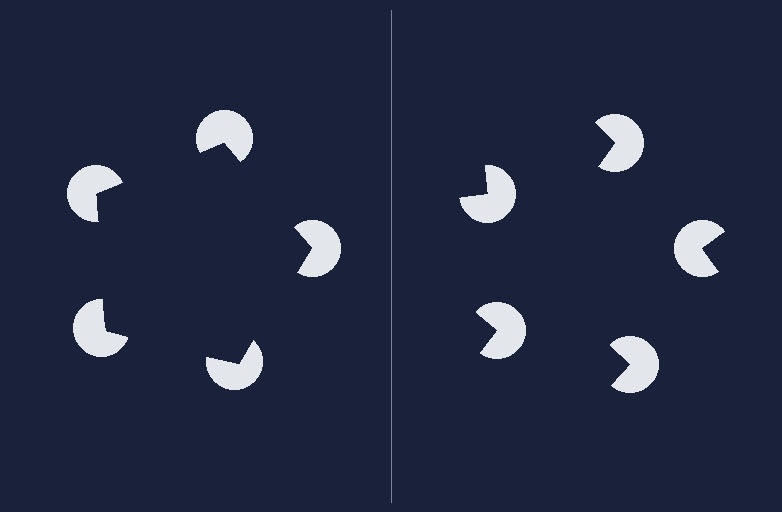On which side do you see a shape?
An illusory pentagon appears on the left side. On the right side the wedge cuts are rotated, so no coherent shape forms.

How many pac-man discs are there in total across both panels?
10 — 5 on each side.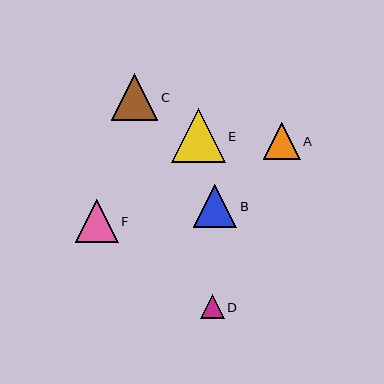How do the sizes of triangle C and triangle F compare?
Triangle C and triangle F are approximately the same size.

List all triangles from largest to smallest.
From largest to smallest: E, C, B, F, A, D.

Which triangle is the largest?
Triangle E is the largest with a size of approximately 54 pixels.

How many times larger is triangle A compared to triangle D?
Triangle A is approximately 1.6 times the size of triangle D.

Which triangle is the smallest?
Triangle D is the smallest with a size of approximately 24 pixels.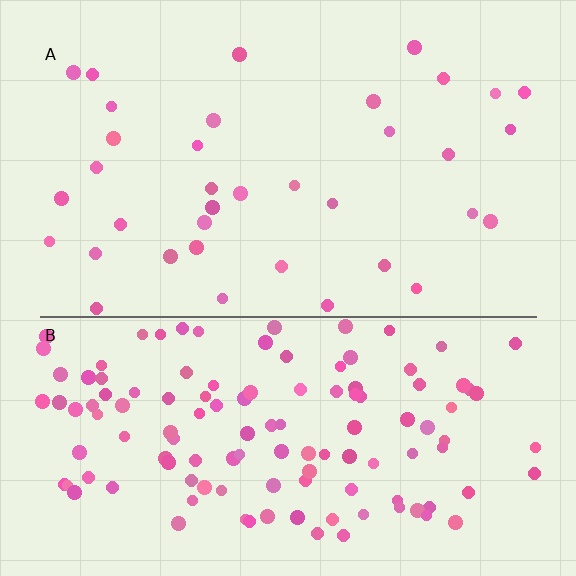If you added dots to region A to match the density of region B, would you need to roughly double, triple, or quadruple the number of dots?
Approximately quadruple.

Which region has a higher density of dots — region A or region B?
B (the bottom).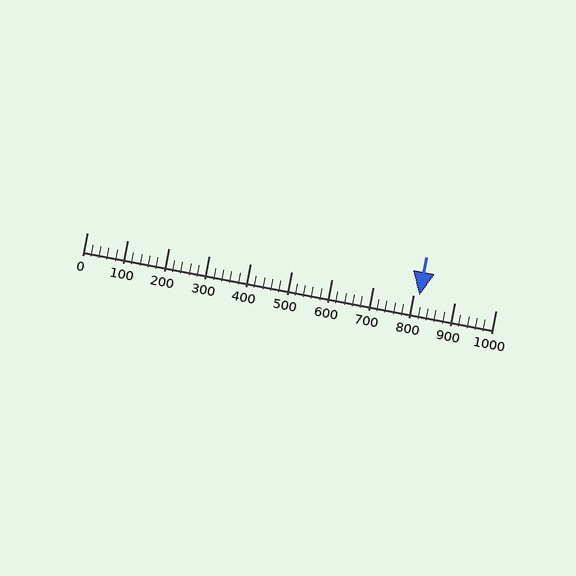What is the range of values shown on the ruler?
The ruler shows values from 0 to 1000.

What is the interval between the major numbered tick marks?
The major tick marks are spaced 100 units apart.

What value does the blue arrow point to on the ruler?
The blue arrow points to approximately 813.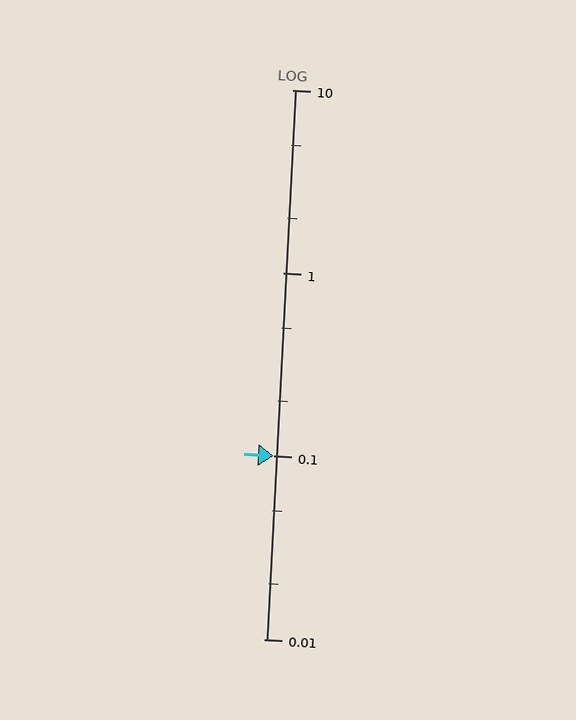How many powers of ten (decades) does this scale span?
The scale spans 3 decades, from 0.01 to 10.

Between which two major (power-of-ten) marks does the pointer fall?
The pointer is between 0.1 and 1.